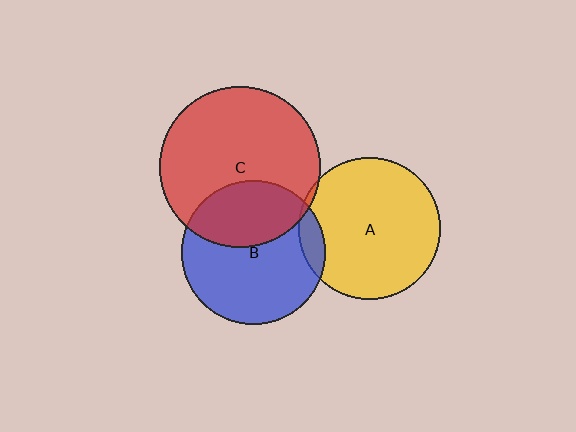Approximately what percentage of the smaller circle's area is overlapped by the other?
Approximately 10%.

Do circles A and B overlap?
Yes.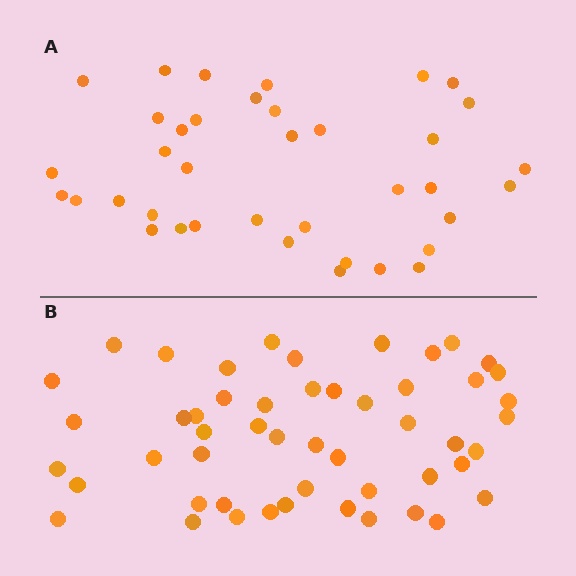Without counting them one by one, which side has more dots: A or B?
Region B (the bottom region) has more dots.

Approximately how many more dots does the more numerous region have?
Region B has approximately 15 more dots than region A.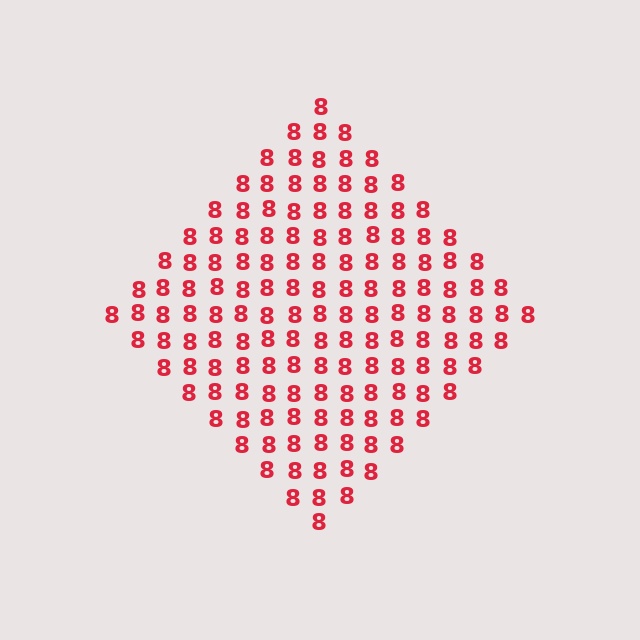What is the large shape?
The large shape is a diamond.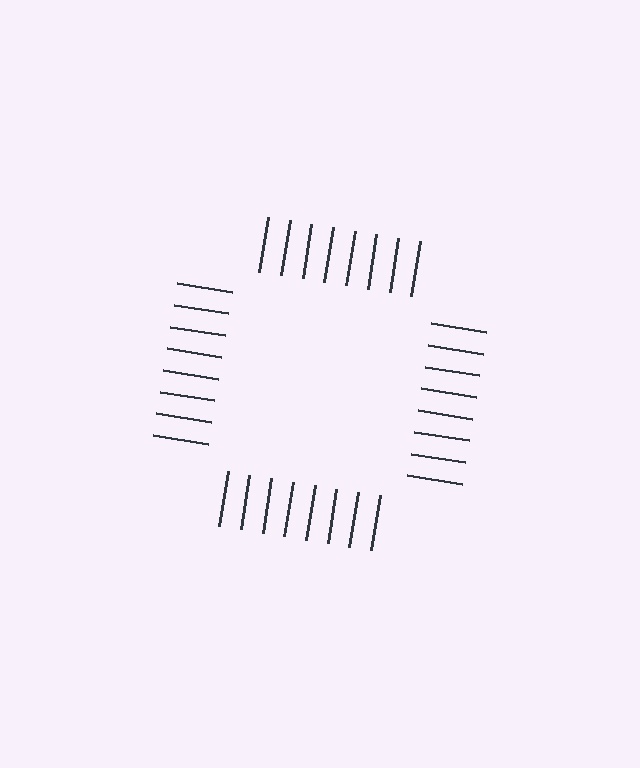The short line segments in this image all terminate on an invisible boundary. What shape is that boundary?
An illusory square — the line segments terminate on its edges but no continuous stroke is drawn.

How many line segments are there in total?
32 — 8 along each of the 4 edges.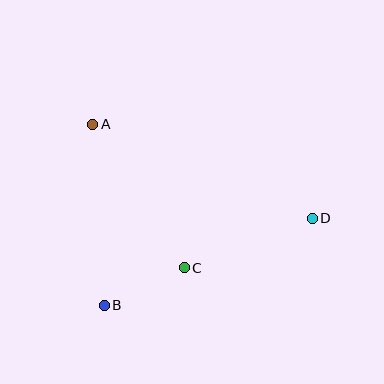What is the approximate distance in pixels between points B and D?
The distance between B and D is approximately 226 pixels.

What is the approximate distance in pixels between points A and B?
The distance between A and B is approximately 181 pixels.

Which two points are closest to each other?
Points B and C are closest to each other.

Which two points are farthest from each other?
Points A and D are farthest from each other.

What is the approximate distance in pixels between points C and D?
The distance between C and D is approximately 137 pixels.